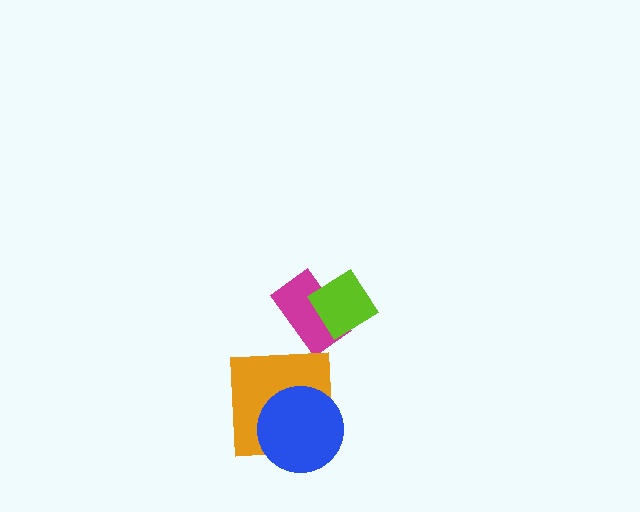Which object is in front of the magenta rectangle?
The lime diamond is in front of the magenta rectangle.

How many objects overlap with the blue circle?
1 object overlaps with the blue circle.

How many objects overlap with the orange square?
1 object overlaps with the orange square.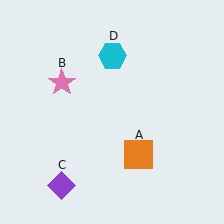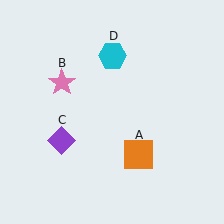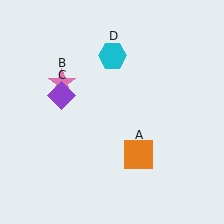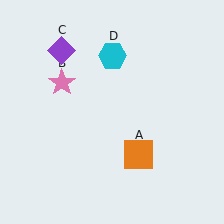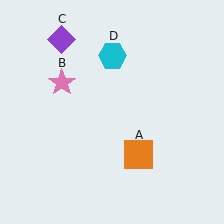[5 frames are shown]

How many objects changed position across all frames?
1 object changed position: purple diamond (object C).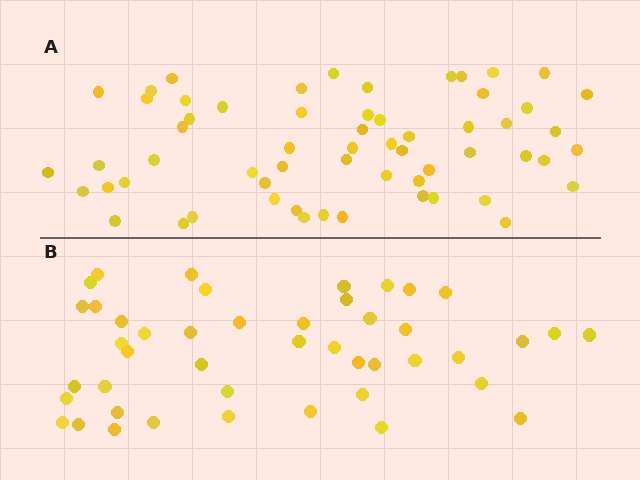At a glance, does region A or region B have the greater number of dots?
Region A (the top region) has more dots.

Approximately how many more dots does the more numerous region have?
Region A has approximately 15 more dots than region B.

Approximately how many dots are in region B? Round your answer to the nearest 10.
About 40 dots. (The exact count is 45, which rounds to 40.)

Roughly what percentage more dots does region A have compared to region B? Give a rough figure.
About 35% more.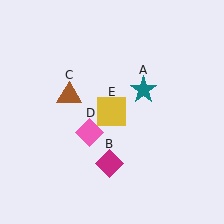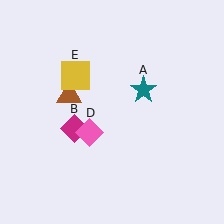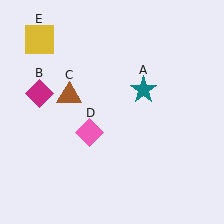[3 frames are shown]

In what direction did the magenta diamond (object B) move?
The magenta diamond (object B) moved up and to the left.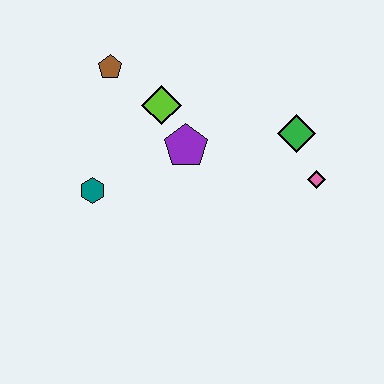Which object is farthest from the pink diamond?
The brown pentagon is farthest from the pink diamond.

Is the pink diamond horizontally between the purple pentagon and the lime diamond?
No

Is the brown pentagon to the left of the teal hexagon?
No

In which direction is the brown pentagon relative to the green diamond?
The brown pentagon is to the left of the green diamond.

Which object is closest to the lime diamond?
The purple pentagon is closest to the lime diamond.